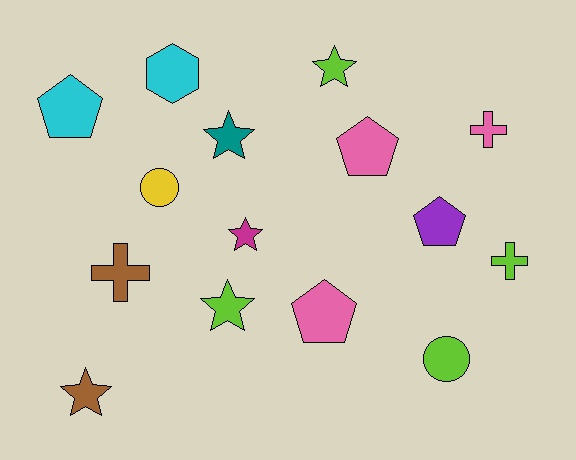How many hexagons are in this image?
There is 1 hexagon.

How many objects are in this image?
There are 15 objects.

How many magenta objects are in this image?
There is 1 magenta object.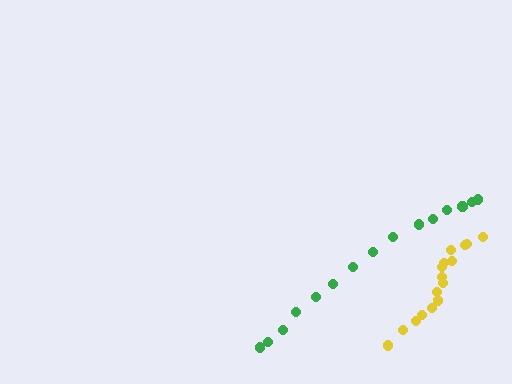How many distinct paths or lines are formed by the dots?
There are 2 distinct paths.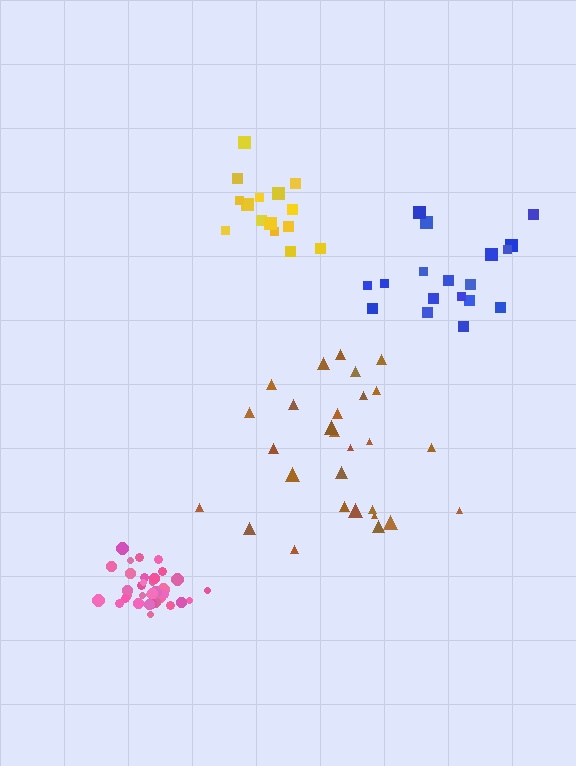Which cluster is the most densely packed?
Pink.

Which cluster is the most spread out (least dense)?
Brown.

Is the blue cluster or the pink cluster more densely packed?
Pink.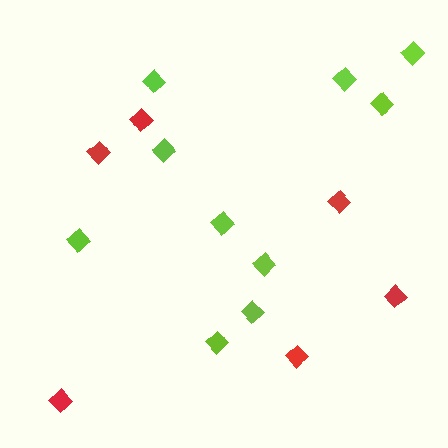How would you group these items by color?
There are 2 groups: one group of lime diamonds (10) and one group of red diamonds (6).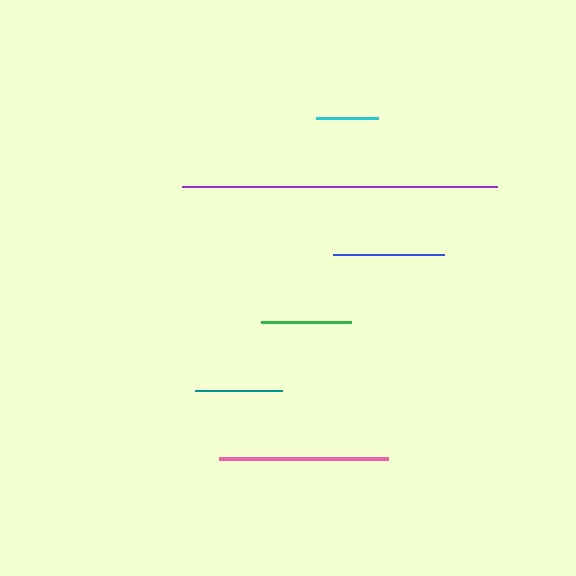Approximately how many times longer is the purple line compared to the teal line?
The purple line is approximately 3.6 times the length of the teal line.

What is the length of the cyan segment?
The cyan segment is approximately 61 pixels long.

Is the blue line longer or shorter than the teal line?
The blue line is longer than the teal line.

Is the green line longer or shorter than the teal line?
The green line is longer than the teal line.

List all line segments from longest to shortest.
From longest to shortest: purple, pink, blue, green, teal, cyan.